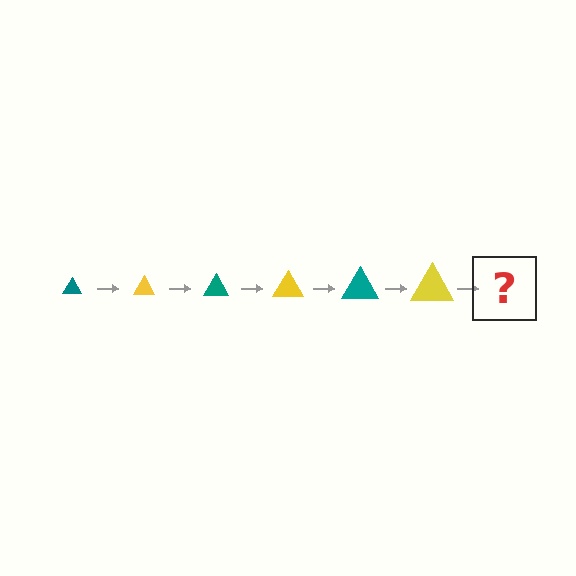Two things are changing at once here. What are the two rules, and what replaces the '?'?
The two rules are that the triangle grows larger each step and the color cycles through teal and yellow. The '?' should be a teal triangle, larger than the previous one.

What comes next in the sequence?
The next element should be a teal triangle, larger than the previous one.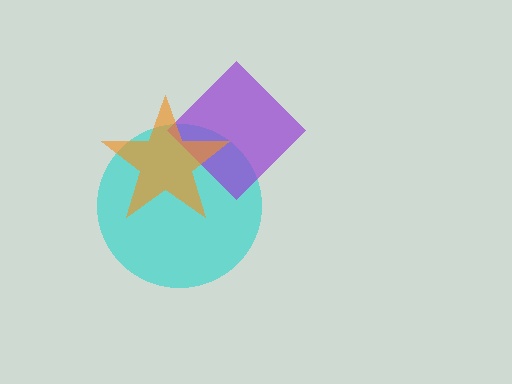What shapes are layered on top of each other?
The layered shapes are: a cyan circle, a purple diamond, an orange star.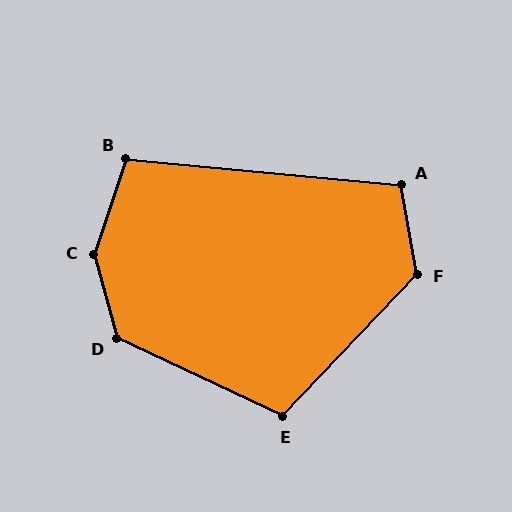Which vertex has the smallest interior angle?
B, at approximately 103 degrees.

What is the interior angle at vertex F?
Approximately 127 degrees (obtuse).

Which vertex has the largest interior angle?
C, at approximately 146 degrees.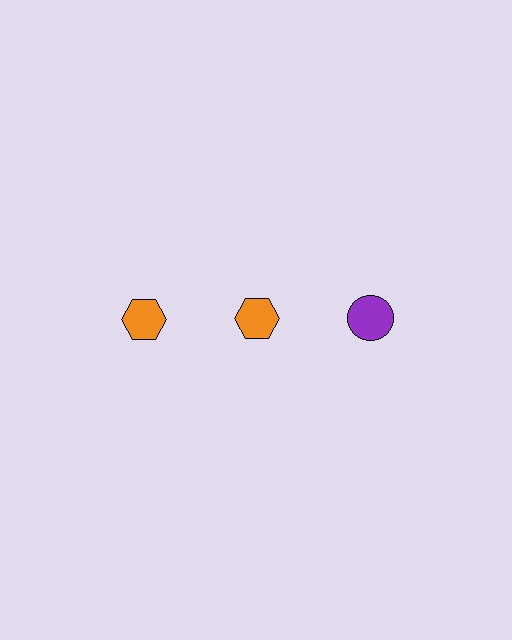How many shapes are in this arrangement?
There are 3 shapes arranged in a grid pattern.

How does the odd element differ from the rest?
It differs in both color (purple instead of orange) and shape (circle instead of hexagon).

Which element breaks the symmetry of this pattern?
The purple circle in the top row, center column breaks the symmetry. All other shapes are orange hexagons.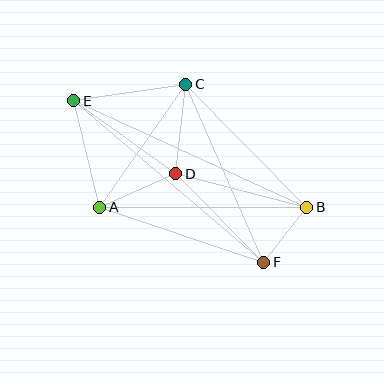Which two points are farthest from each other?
Points B and E are farthest from each other.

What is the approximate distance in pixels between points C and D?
The distance between C and D is approximately 90 pixels.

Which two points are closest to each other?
Points B and F are closest to each other.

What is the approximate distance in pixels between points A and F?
The distance between A and F is approximately 173 pixels.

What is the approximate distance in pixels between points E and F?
The distance between E and F is approximately 249 pixels.